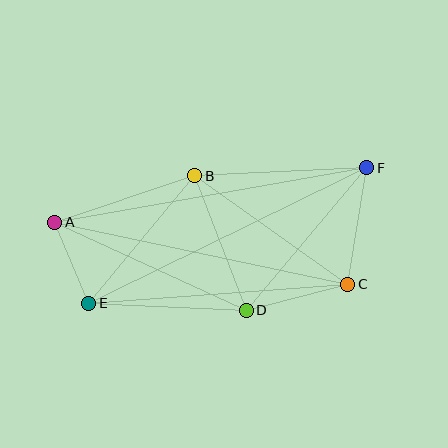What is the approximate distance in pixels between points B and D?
The distance between B and D is approximately 144 pixels.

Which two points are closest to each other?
Points A and E are closest to each other.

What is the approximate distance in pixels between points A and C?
The distance between A and C is approximately 300 pixels.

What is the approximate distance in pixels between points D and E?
The distance between D and E is approximately 158 pixels.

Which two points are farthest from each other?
Points A and F are farthest from each other.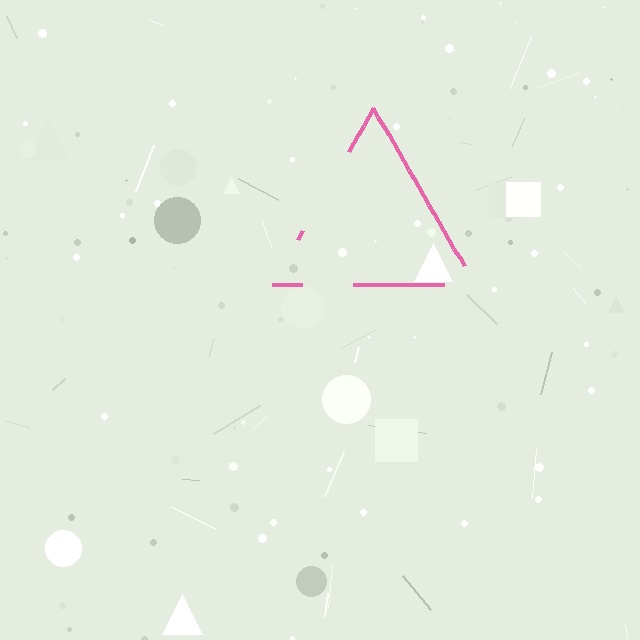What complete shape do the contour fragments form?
The contour fragments form a triangle.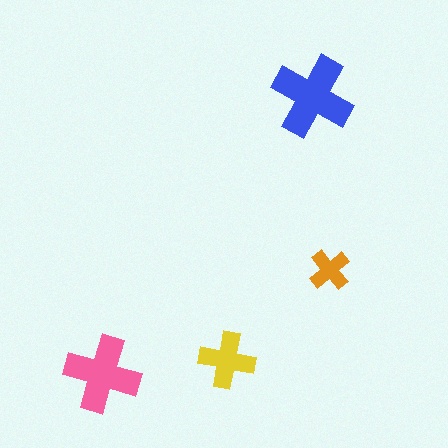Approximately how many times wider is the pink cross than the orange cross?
About 2 times wider.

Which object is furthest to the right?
The orange cross is rightmost.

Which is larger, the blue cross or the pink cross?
The blue one.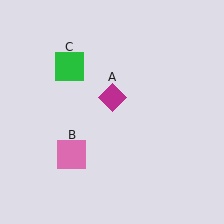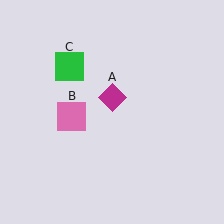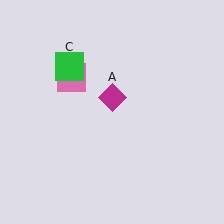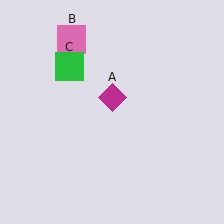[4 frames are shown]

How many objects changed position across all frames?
1 object changed position: pink square (object B).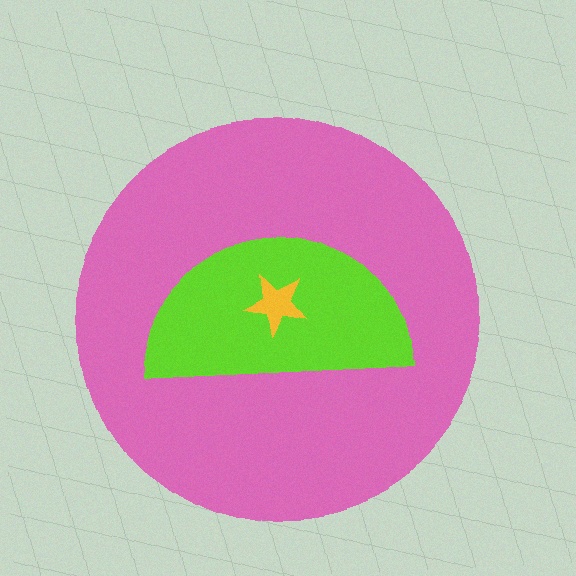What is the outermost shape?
The pink circle.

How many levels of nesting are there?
3.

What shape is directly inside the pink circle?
The lime semicircle.